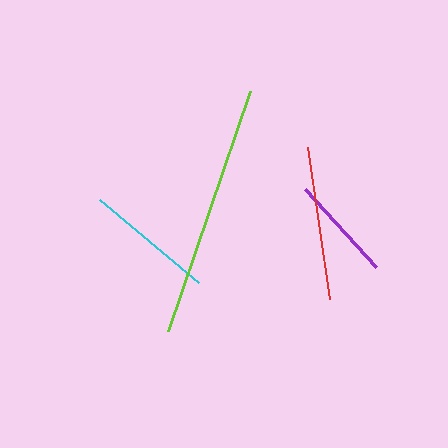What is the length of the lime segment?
The lime segment is approximately 254 pixels long.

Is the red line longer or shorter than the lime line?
The lime line is longer than the red line.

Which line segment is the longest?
The lime line is the longest at approximately 254 pixels.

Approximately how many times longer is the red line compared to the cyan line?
The red line is approximately 1.2 times the length of the cyan line.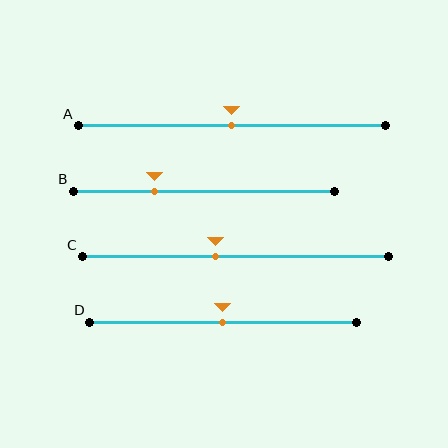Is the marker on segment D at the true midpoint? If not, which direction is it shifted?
Yes, the marker on segment D is at the true midpoint.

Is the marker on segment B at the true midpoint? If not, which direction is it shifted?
No, the marker on segment B is shifted to the left by about 19% of the segment length.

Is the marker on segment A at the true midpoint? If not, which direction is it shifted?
Yes, the marker on segment A is at the true midpoint.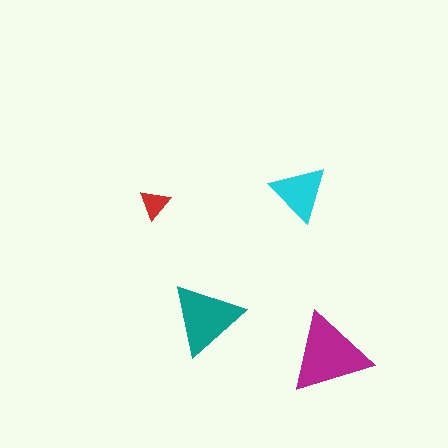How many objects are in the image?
There are 4 objects in the image.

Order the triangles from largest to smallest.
the magenta one, the teal one, the cyan one, the red one.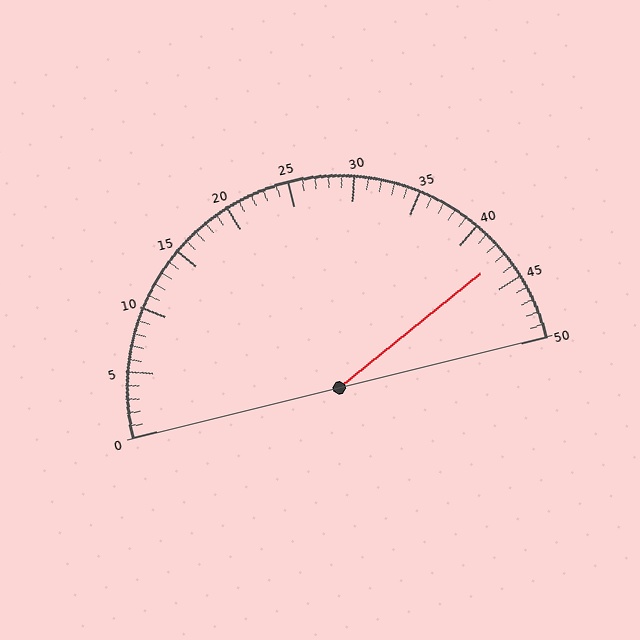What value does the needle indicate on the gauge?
The needle indicates approximately 43.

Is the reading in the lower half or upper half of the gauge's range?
The reading is in the upper half of the range (0 to 50).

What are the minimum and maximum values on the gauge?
The gauge ranges from 0 to 50.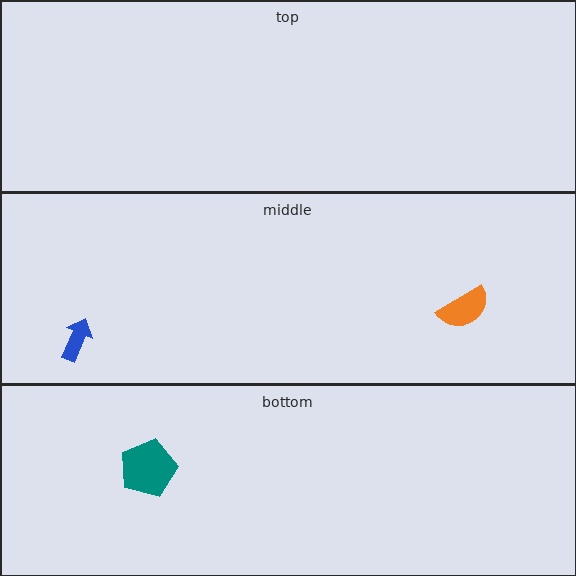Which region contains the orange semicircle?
The middle region.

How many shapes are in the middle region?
2.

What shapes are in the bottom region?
The teal pentagon.